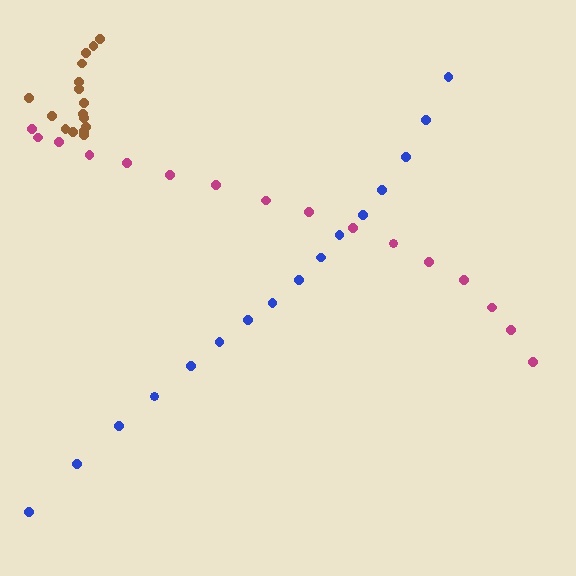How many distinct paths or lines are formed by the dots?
There are 3 distinct paths.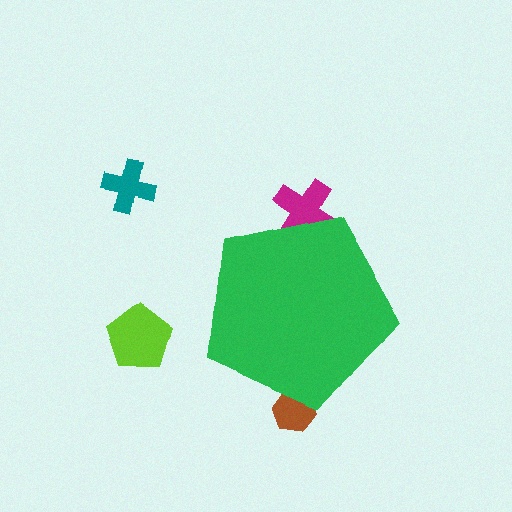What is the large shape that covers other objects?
A green pentagon.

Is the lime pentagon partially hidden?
No, the lime pentagon is fully visible.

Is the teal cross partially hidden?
No, the teal cross is fully visible.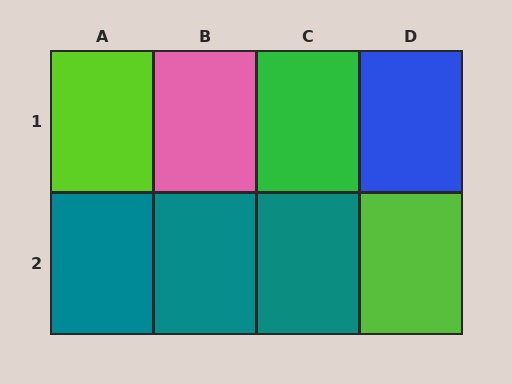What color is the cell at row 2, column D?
Lime.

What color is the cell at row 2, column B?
Teal.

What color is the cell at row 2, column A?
Teal.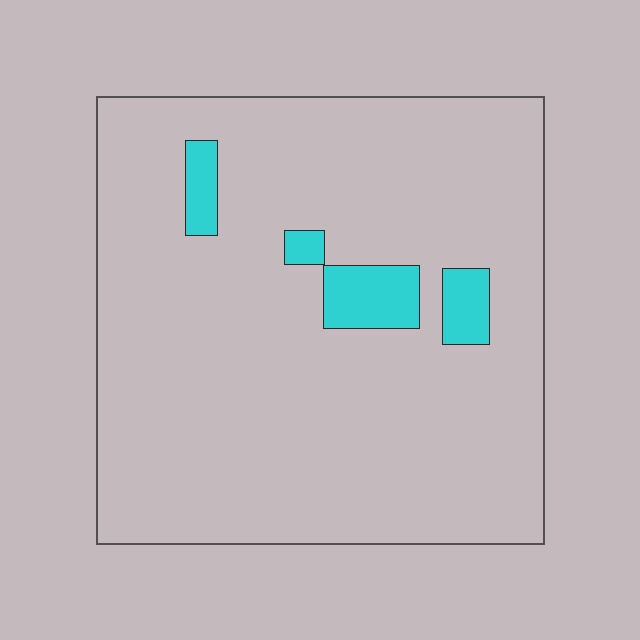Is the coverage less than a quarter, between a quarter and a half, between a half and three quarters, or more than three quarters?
Less than a quarter.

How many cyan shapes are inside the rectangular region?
4.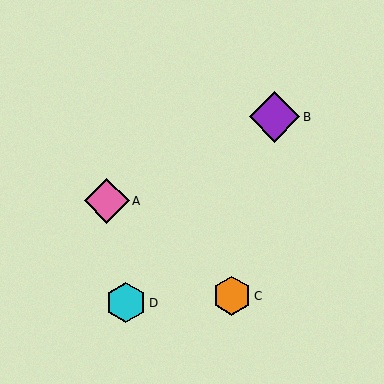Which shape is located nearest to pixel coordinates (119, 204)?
The pink diamond (labeled A) at (107, 201) is nearest to that location.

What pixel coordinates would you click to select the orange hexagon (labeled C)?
Click at (232, 296) to select the orange hexagon C.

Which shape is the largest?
The purple diamond (labeled B) is the largest.